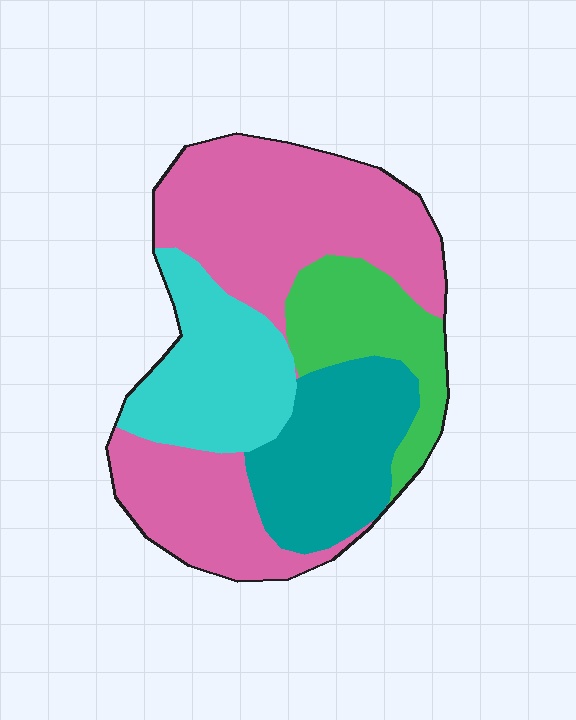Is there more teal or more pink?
Pink.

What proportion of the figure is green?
Green takes up about one sixth (1/6) of the figure.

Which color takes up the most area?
Pink, at roughly 45%.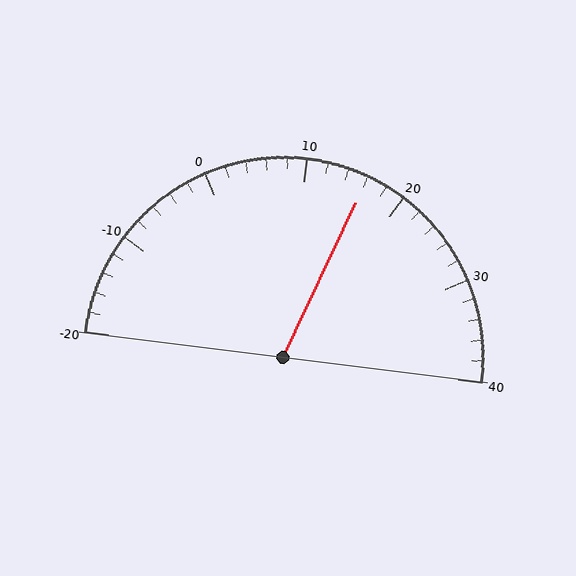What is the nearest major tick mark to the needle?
The nearest major tick mark is 20.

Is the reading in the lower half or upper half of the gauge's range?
The reading is in the upper half of the range (-20 to 40).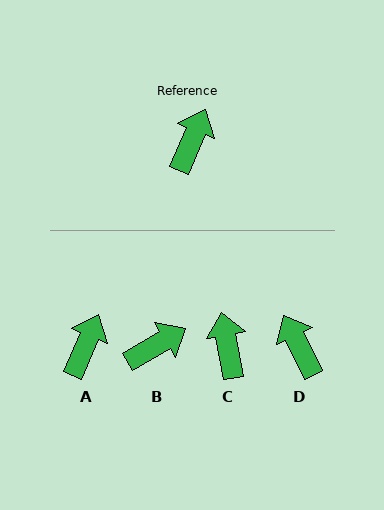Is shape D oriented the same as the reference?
No, it is off by about 49 degrees.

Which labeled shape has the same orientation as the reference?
A.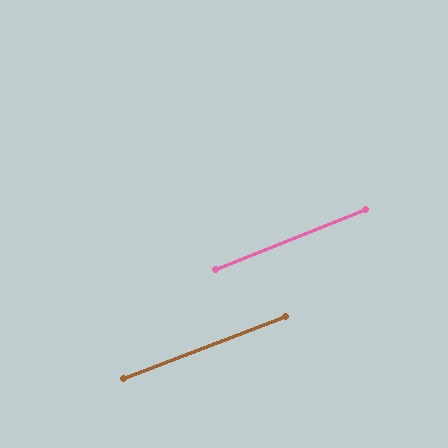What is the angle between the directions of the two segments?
Approximately 1 degree.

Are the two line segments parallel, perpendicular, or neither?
Parallel — their directions differ by only 0.8°.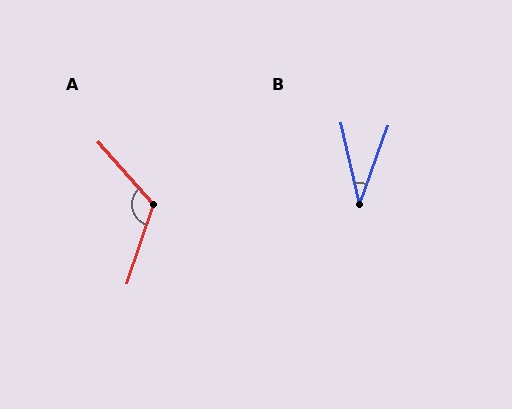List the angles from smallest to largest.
B (32°), A (120°).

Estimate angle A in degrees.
Approximately 120 degrees.